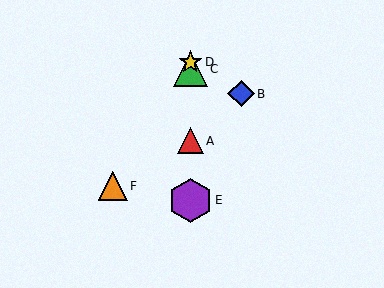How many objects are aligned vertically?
4 objects (A, C, D, E) are aligned vertically.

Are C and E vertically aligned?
Yes, both are at x≈190.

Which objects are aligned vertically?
Objects A, C, D, E are aligned vertically.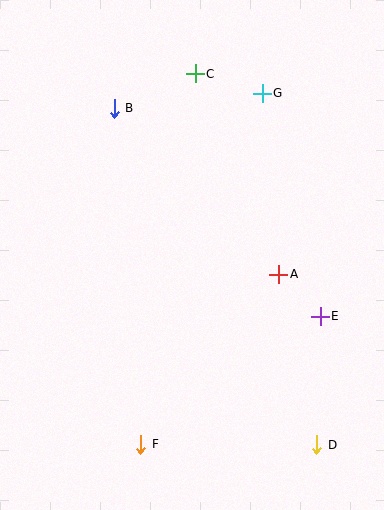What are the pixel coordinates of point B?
Point B is at (114, 108).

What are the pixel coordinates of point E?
Point E is at (320, 316).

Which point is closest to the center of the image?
Point A at (279, 274) is closest to the center.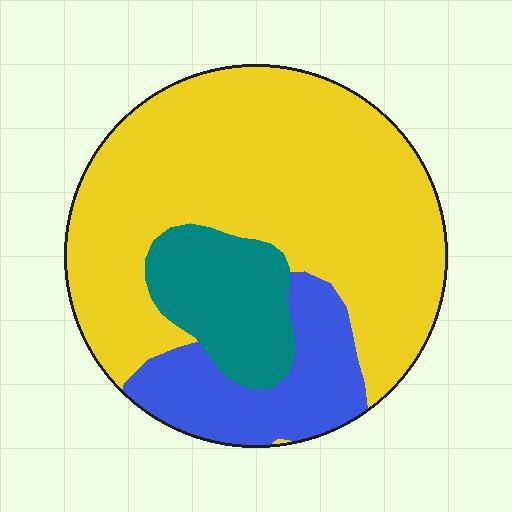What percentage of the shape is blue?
Blue covers about 20% of the shape.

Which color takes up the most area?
Yellow, at roughly 65%.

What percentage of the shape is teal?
Teal covers 15% of the shape.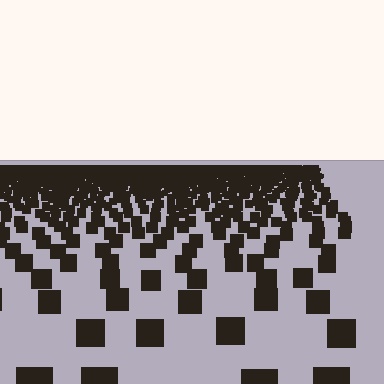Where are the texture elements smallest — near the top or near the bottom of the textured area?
Near the top.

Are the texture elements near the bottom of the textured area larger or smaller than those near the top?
Larger. Near the bottom, elements are closer to the viewer and appear at a bigger on-screen size.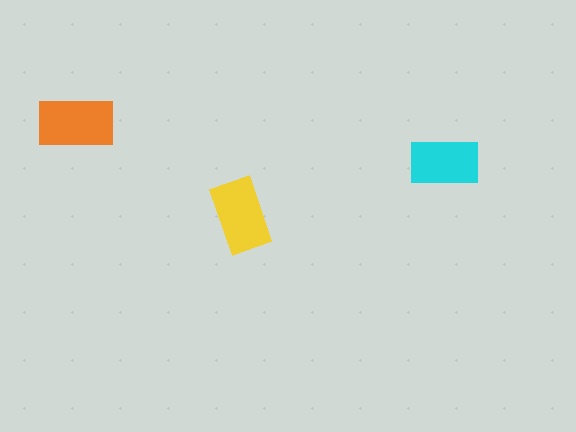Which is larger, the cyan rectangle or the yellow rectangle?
The yellow one.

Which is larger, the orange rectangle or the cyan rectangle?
The orange one.